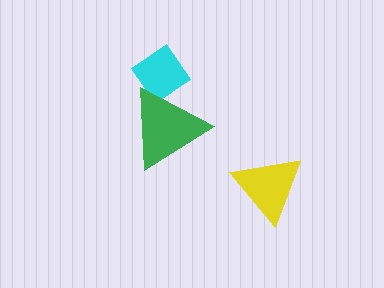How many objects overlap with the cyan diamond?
1 object overlaps with the cyan diamond.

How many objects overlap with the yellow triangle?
0 objects overlap with the yellow triangle.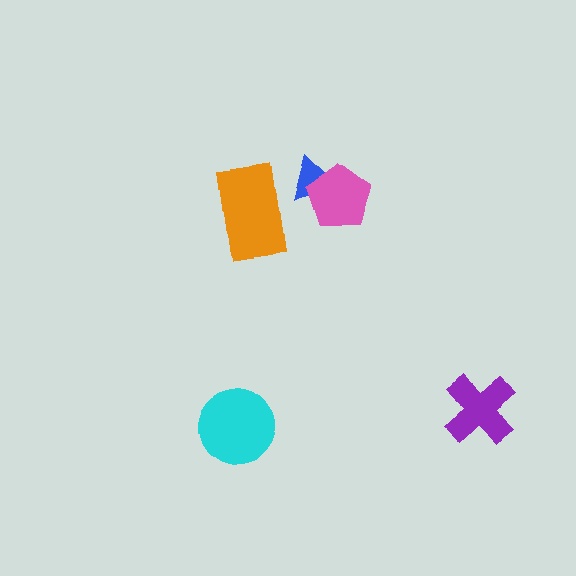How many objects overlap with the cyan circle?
0 objects overlap with the cyan circle.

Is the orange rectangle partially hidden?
No, no other shape covers it.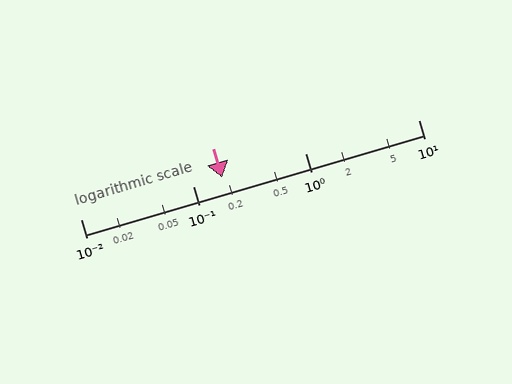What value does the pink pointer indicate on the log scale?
The pointer indicates approximately 0.18.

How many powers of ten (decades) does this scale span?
The scale spans 3 decades, from 0.01 to 10.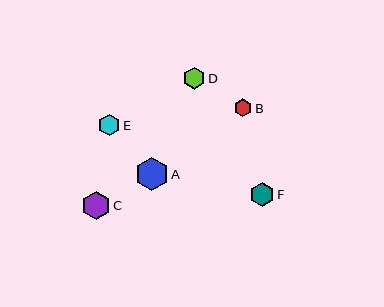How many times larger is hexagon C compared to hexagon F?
Hexagon C is approximately 1.2 times the size of hexagon F.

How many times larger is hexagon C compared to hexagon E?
Hexagon C is approximately 1.3 times the size of hexagon E.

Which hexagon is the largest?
Hexagon A is the largest with a size of approximately 33 pixels.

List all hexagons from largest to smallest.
From largest to smallest: A, C, F, D, E, B.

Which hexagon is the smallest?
Hexagon B is the smallest with a size of approximately 18 pixels.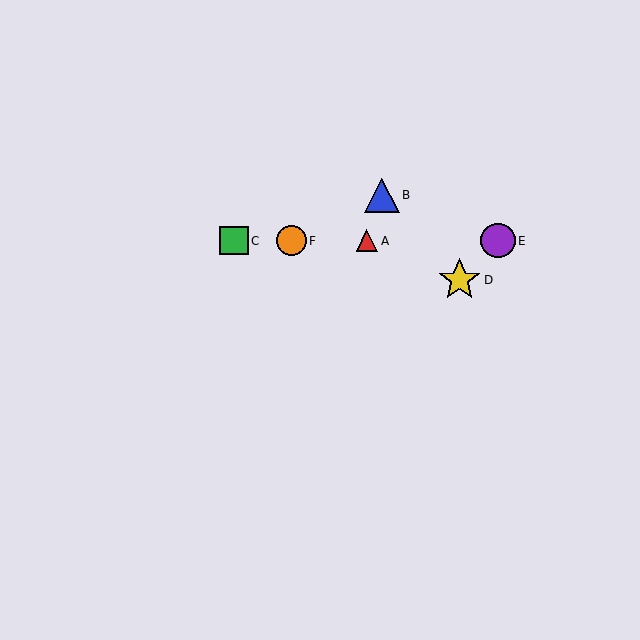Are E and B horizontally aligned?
No, E is at y≈241 and B is at y≈195.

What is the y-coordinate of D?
Object D is at y≈280.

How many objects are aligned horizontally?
4 objects (A, C, E, F) are aligned horizontally.